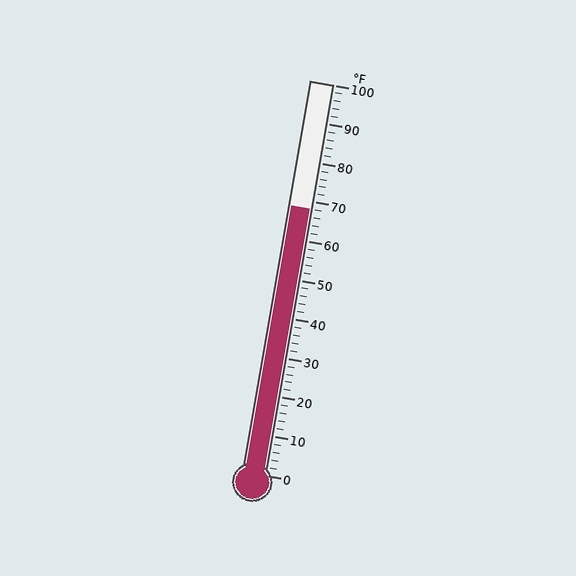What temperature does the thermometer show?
The thermometer shows approximately 68°F.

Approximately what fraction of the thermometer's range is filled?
The thermometer is filled to approximately 70% of its range.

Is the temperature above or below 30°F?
The temperature is above 30°F.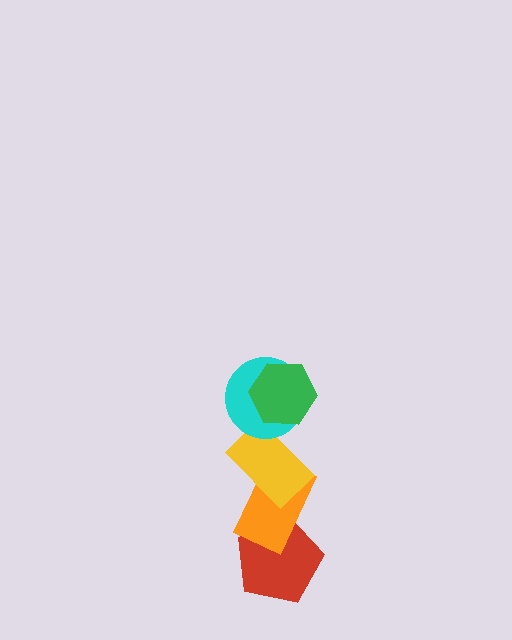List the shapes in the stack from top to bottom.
From top to bottom: the green hexagon, the cyan circle, the yellow rectangle, the orange rectangle, the red pentagon.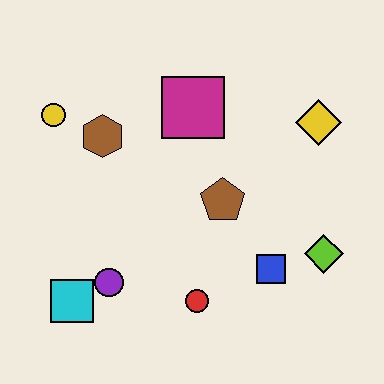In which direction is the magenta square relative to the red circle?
The magenta square is above the red circle.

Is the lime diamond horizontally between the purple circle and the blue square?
No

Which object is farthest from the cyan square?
The yellow diamond is farthest from the cyan square.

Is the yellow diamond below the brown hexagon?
No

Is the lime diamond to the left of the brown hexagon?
No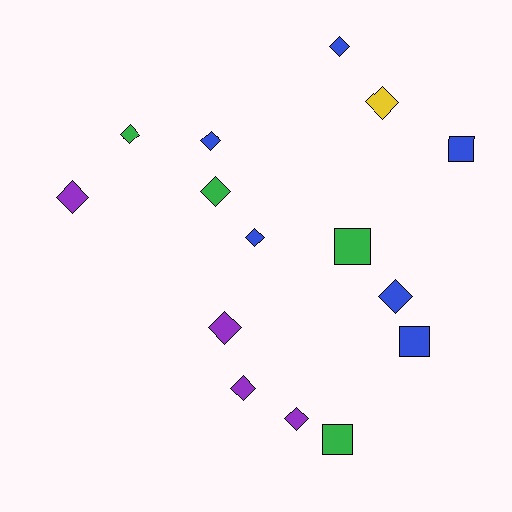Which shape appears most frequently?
Diamond, with 11 objects.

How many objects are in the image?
There are 15 objects.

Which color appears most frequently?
Blue, with 6 objects.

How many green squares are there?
There are 2 green squares.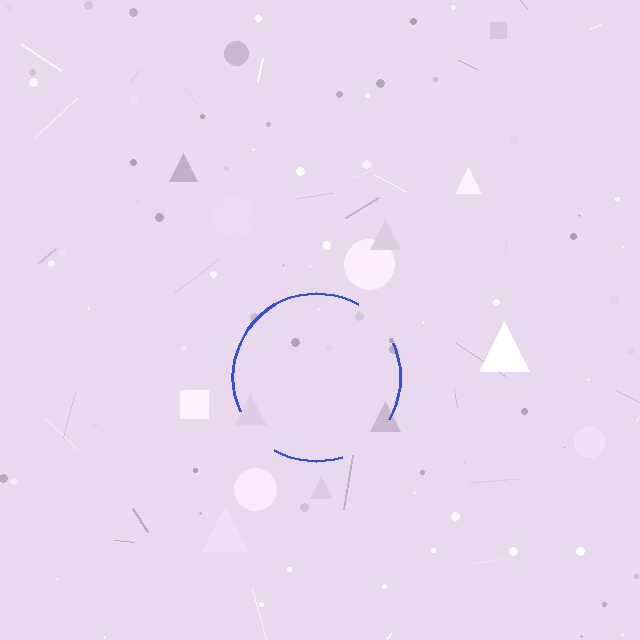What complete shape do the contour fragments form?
The contour fragments form a circle.